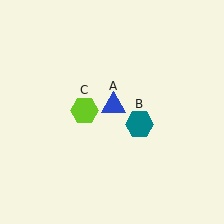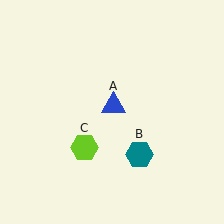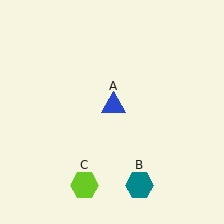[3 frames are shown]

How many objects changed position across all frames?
2 objects changed position: teal hexagon (object B), lime hexagon (object C).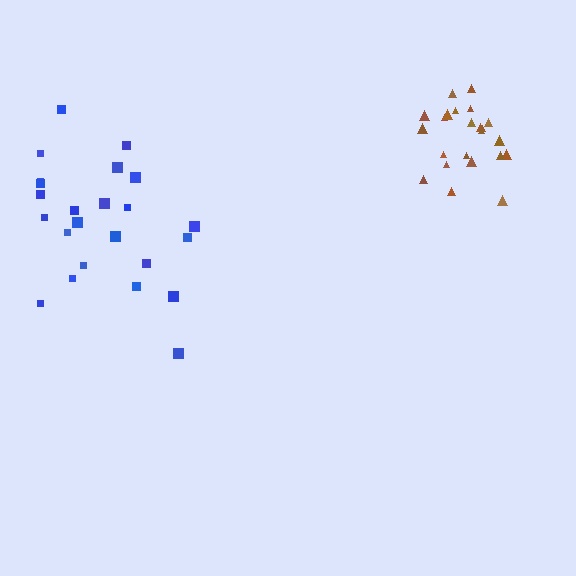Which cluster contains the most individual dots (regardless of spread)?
Blue (24).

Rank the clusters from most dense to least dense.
brown, blue.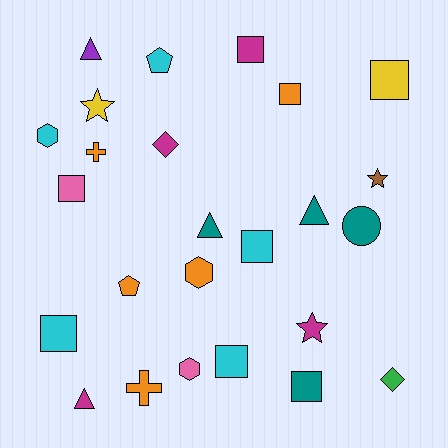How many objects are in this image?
There are 25 objects.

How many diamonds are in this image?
There are 2 diamonds.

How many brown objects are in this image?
There is 1 brown object.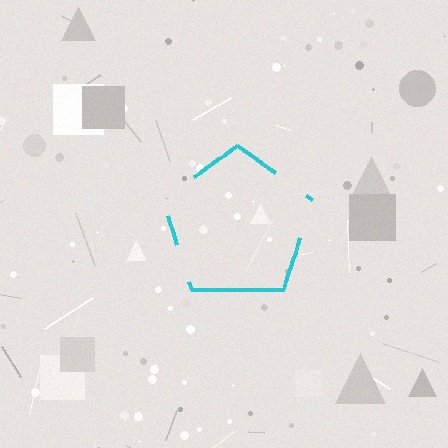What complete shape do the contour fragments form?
The contour fragments form a pentagon.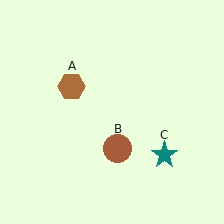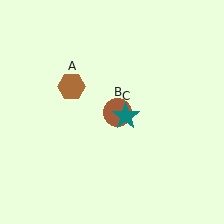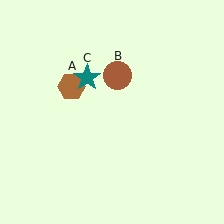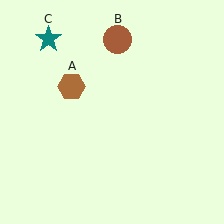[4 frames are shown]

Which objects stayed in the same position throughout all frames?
Brown hexagon (object A) remained stationary.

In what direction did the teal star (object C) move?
The teal star (object C) moved up and to the left.